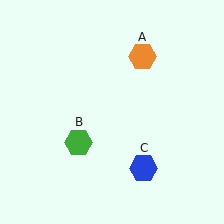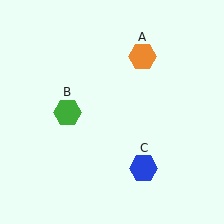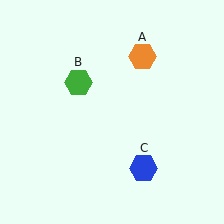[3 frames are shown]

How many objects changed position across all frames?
1 object changed position: green hexagon (object B).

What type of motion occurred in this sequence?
The green hexagon (object B) rotated clockwise around the center of the scene.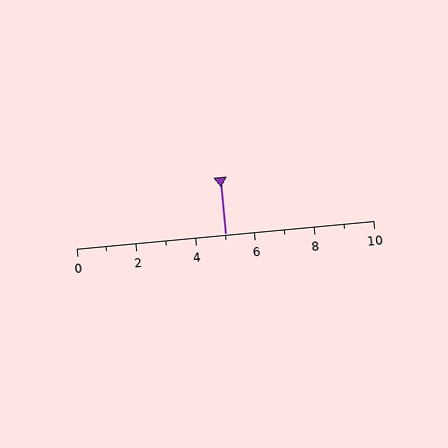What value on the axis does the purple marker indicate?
The marker indicates approximately 5.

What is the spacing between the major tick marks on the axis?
The major ticks are spaced 2 apart.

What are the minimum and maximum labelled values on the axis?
The axis runs from 0 to 10.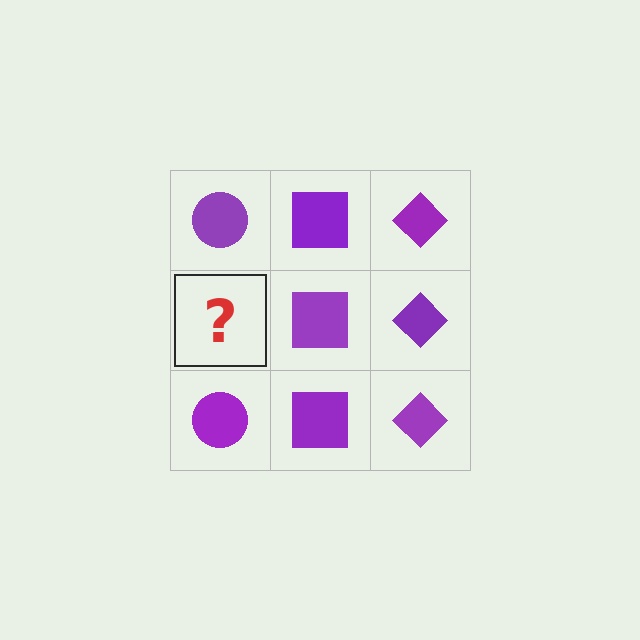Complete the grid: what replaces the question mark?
The question mark should be replaced with a purple circle.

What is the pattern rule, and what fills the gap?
The rule is that each column has a consistent shape. The gap should be filled with a purple circle.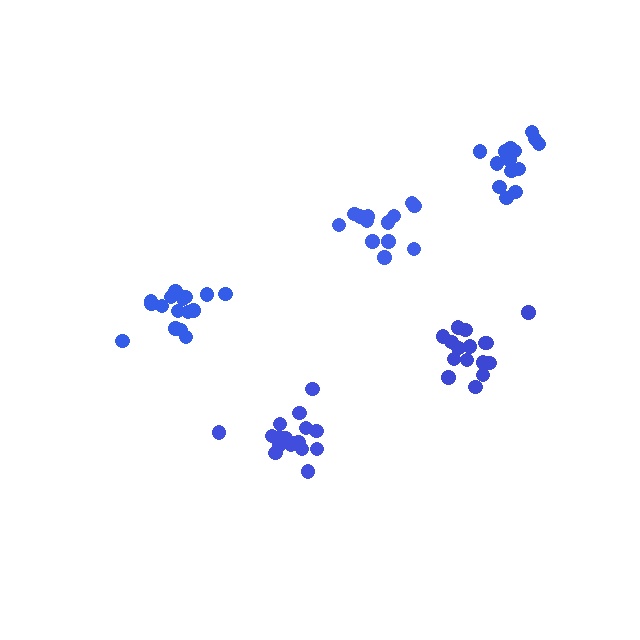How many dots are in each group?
Group 1: 13 dots, Group 2: 17 dots, Group 3: 16 dots, Group 4: 16 dots, Group 5: 15 dots (77 total).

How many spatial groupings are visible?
There are 5 spatial groupings.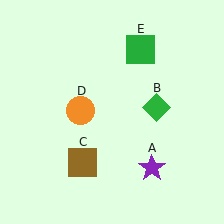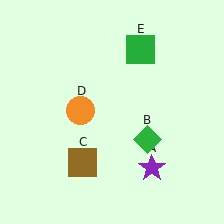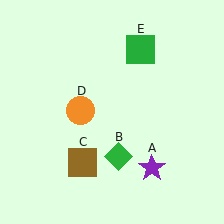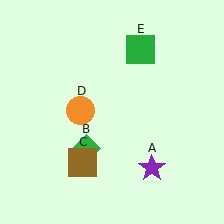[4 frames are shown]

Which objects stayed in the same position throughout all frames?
Purple star (object A) and brown square (object C) and orange circle (object D) and green square (object E) remained stationary.